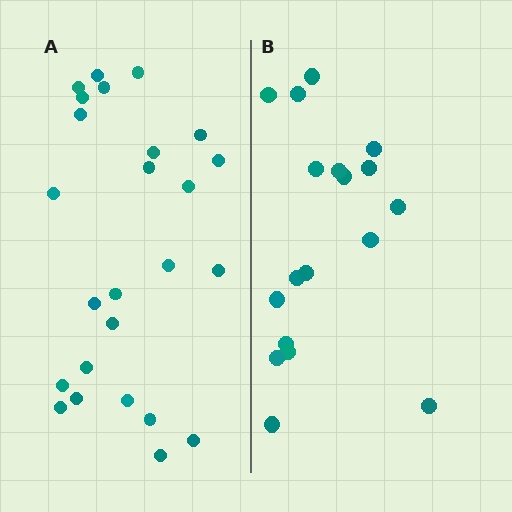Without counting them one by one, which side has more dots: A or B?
Region A (the left region) has more dots.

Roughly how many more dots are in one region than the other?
Region A has roughly 8 or so more dots than region B.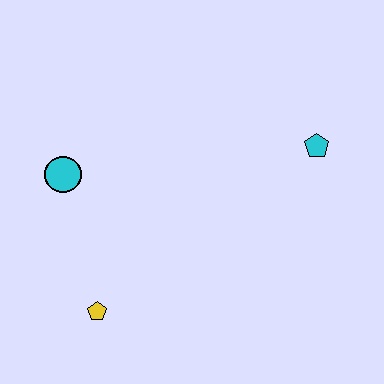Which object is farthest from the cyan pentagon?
The yellow pentagon is farthest from the cyan pentagon.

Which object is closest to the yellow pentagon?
The cyan circle is closest to the yellow pentagon.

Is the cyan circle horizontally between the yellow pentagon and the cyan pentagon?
No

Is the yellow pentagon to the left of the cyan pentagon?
Yes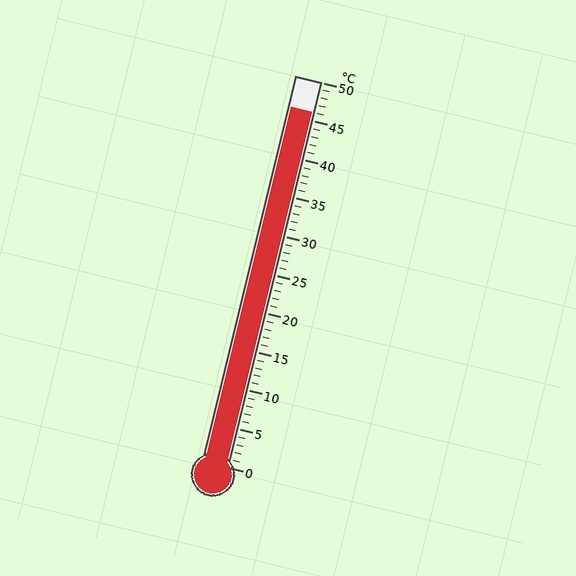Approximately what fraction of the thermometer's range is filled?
The thermometer is filled to approximately 90% of its range.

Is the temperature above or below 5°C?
The temperature is above 5°C.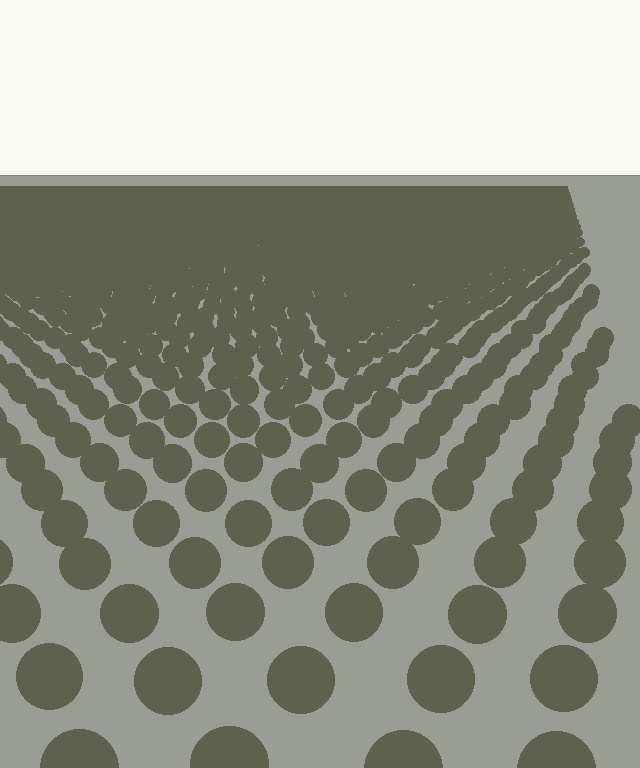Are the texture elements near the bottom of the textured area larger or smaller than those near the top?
Larger. Near the bottom, elements are closer to the viewer and appear at a bigger on-screen size.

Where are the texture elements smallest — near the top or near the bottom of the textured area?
Near the top.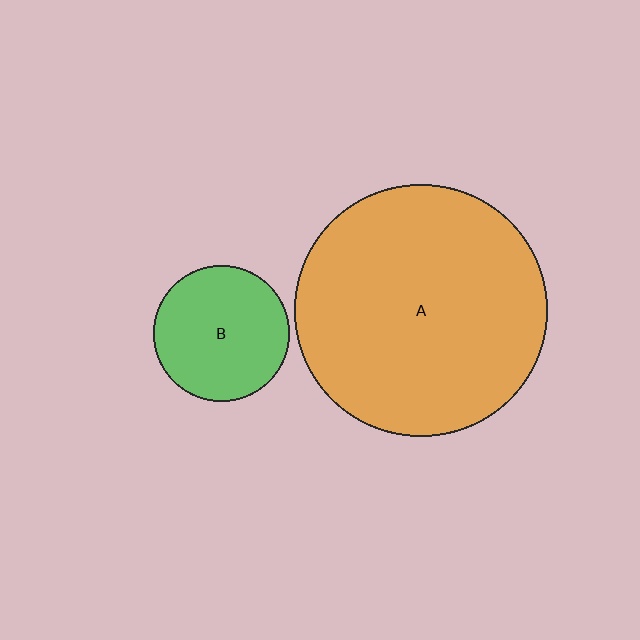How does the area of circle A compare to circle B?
Approximately 3.5 times.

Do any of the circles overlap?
No, none of the circles overlap.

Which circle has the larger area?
Circle A (orange).